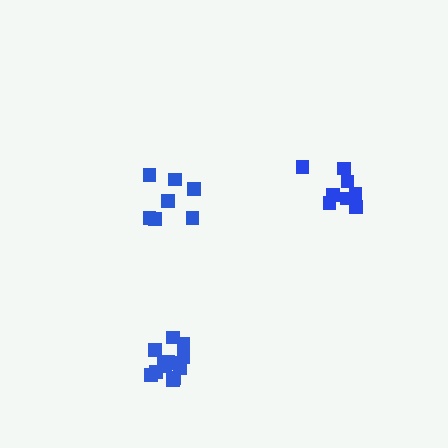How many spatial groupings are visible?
There are 3 spatial groupings.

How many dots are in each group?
Group 1: 8 dots, Group 2: 7 dots, Group 3: 13 dots (28 total).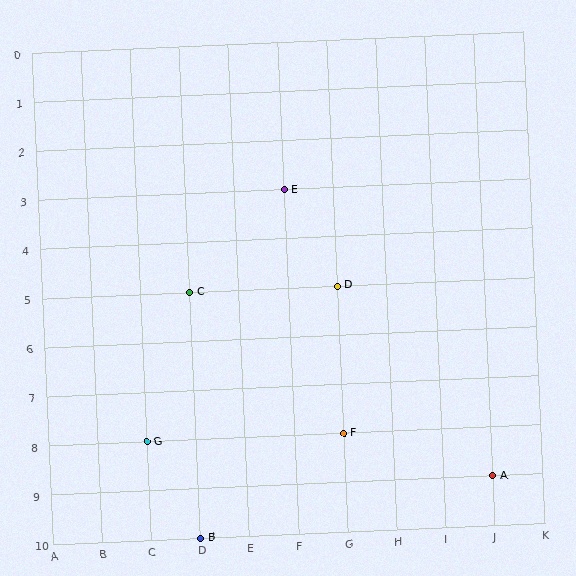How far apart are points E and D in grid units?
Points E and D are 1 column and 2 rows apart (about 2.2 grid units diagonally).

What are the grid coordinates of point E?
Point E is at grid coordinates (F, 3).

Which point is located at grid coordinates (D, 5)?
Point C is at (D, 5).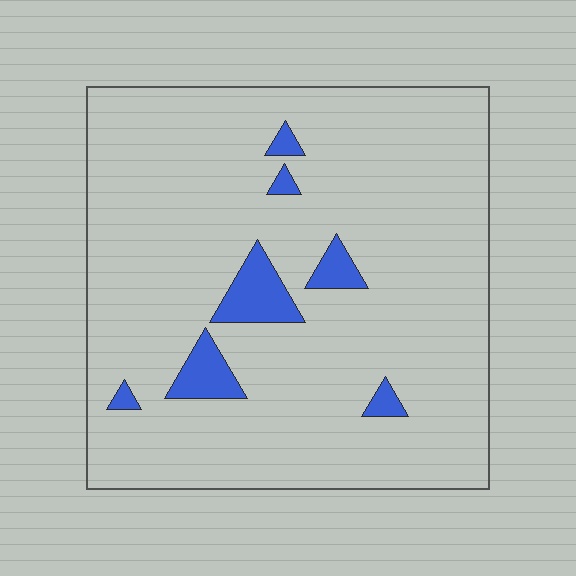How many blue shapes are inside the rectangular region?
7.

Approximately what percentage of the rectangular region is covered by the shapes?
Approximately 5%.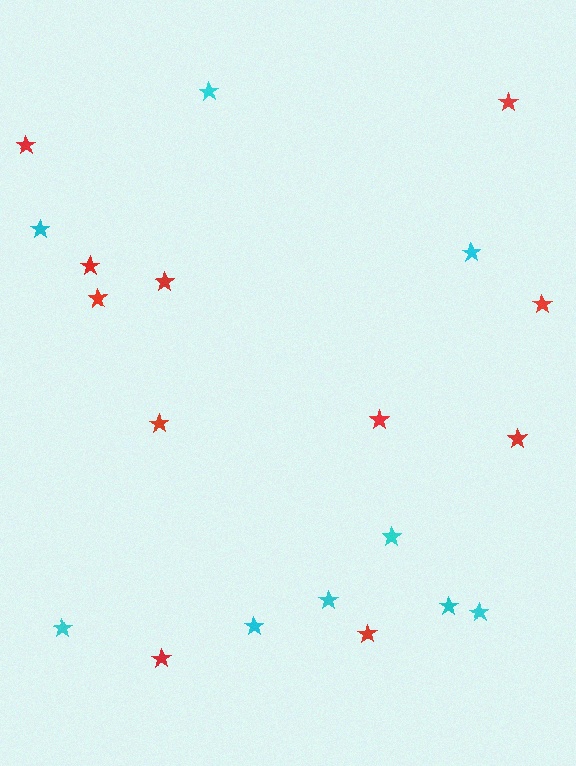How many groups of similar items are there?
There are 2 groups: one group of cyan stars (9) and one group of red stars (11).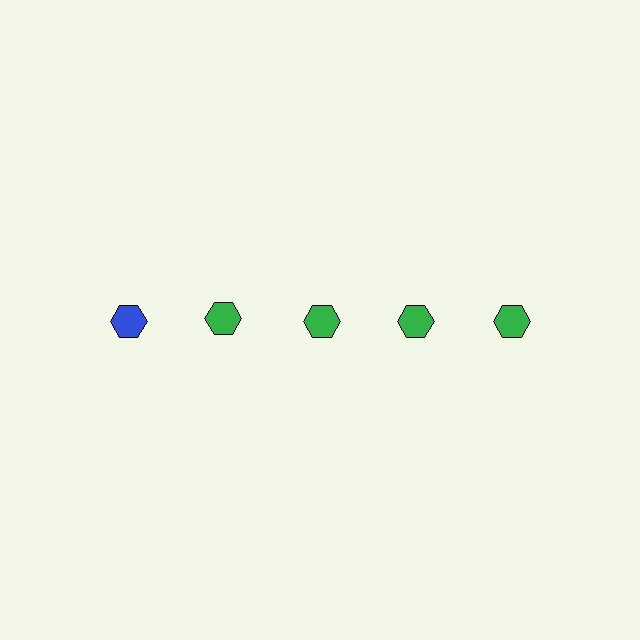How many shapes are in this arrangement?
There are 5 shapes arranged in a grid pattern.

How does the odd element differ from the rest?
It has a different color: blue instead of green.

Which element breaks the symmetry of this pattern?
The blue hexagon in the top row, leftmost column breaks the symmetry. All other shapes are green hexagons.